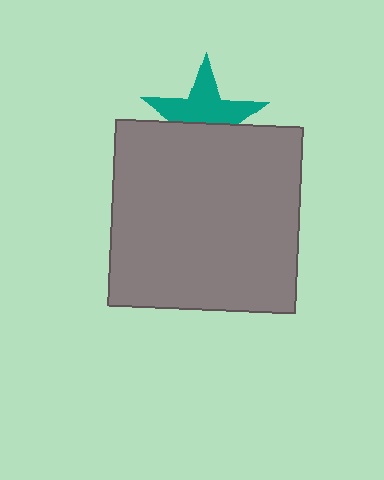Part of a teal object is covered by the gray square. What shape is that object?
It is a star.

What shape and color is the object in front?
The object in front is a gray square.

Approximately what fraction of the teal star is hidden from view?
Roughly 45% of the teal star is hidden behind the gray square.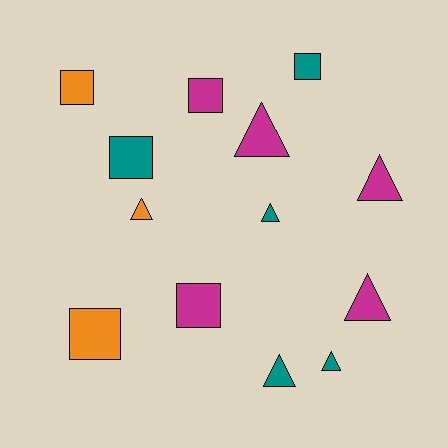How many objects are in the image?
There are 13 objects.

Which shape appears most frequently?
Triangle, with 7 objects.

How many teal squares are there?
There are 2 teal squares.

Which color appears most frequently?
Magenta, with 5 objects.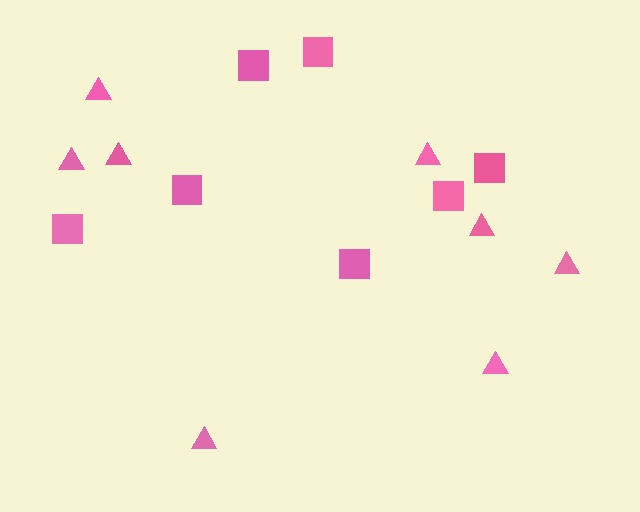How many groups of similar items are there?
There are 2 groups: one group of squares (7) and one group of triangles (8).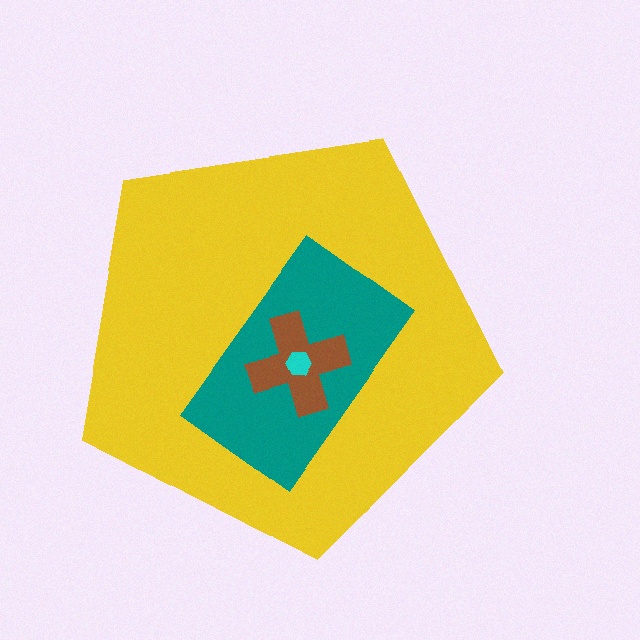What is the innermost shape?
The cyan hexagon.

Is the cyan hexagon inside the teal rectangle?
Yes.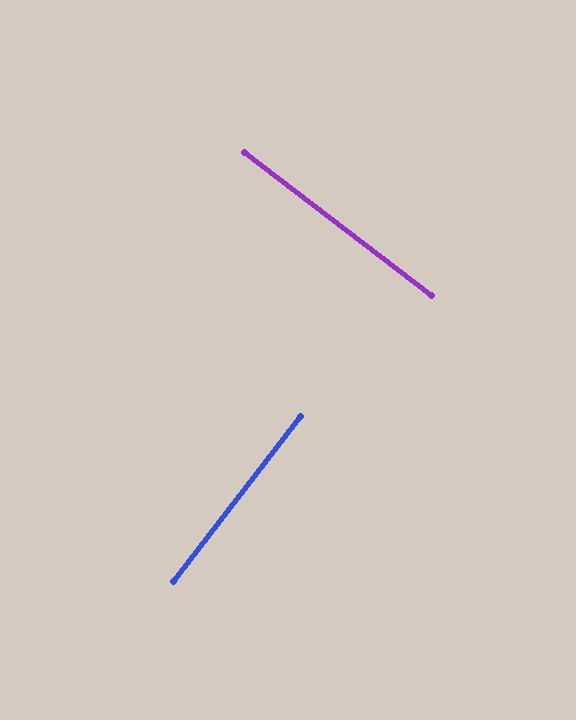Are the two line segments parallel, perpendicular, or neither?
Perpendicular — they meet at approximately 90°.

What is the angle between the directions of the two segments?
Approximately 90 degrees.